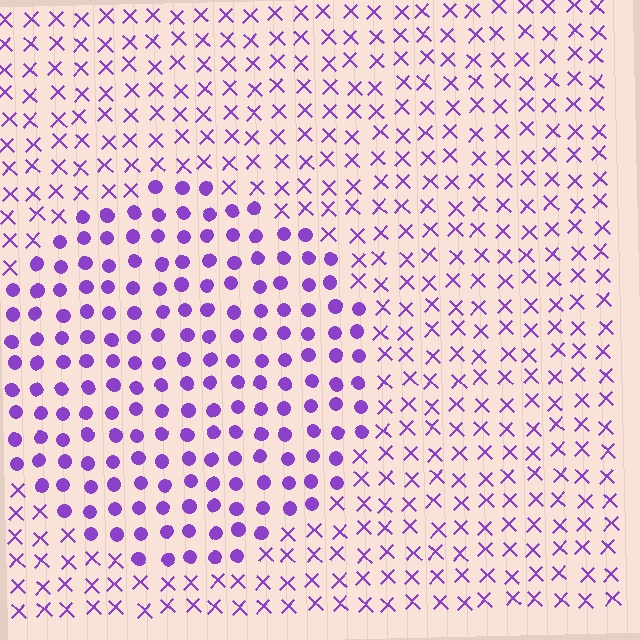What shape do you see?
I see a circle.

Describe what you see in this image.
The image is filled with small purple elements arranged in a uniform grid. A circle-shaped region contains circles, while the surrounding area contains X marks. The boundary is defined purely by the change in element shape.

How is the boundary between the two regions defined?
The boundary is defined by a change in element shape: circles inside vs. X marks outside. All elements share the same color and spacing.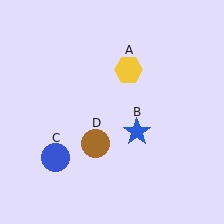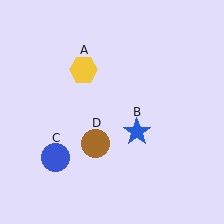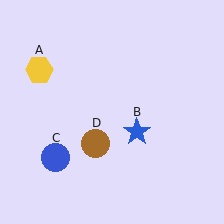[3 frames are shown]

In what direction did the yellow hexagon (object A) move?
The yellow hexagon (object A) moved left.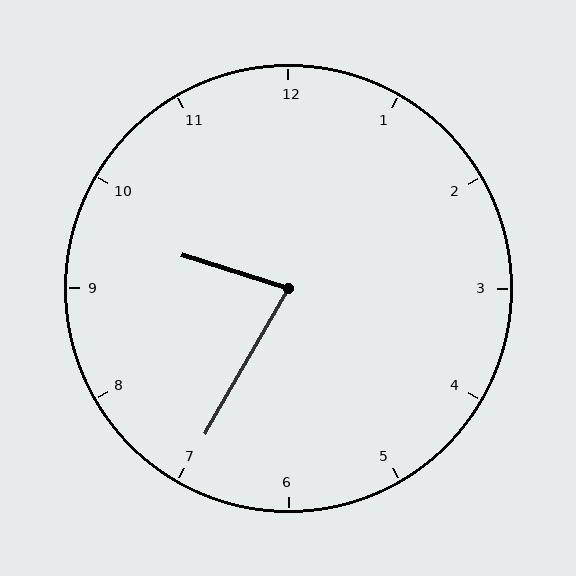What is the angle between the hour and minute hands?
Approximately 78 degrees.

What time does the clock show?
9:35.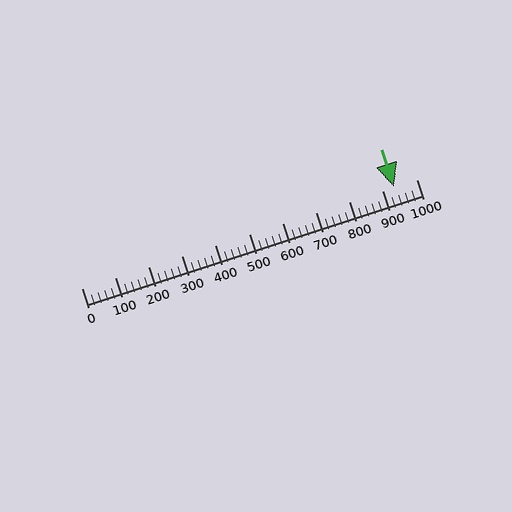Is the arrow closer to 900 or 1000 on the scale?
The arrow is closer to 900.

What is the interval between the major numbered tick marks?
The major tick marks are spaced 100 units apart.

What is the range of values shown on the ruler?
The ruler shows values from 0 to 1000.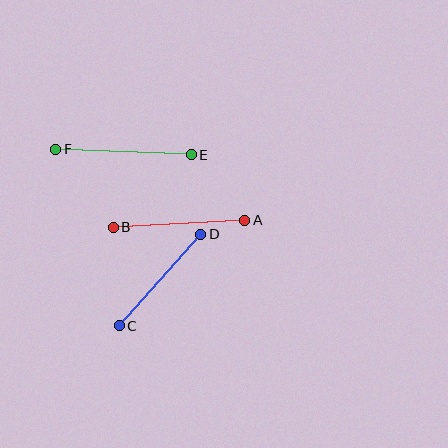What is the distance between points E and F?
The distance is approximately 135 pixels.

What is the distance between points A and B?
The distance is approximately 132 pixels.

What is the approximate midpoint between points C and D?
The midpoint is at approximately (160, 280) pixels.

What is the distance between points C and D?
The distance is approximately 122 pixels.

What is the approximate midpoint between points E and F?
The midpoint is at approximately (124, 152) pixels.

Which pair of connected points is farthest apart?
Points E and F are farthest apart.